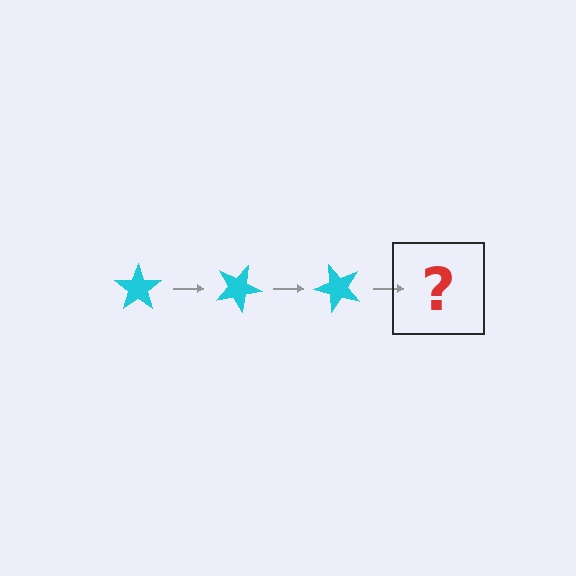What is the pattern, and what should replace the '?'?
The pattern is that the star rotates 25 degrees each step. The '?' should be a cyan star rotated 75 degrees.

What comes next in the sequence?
The next element should be a cyan star rotated 75 degrees.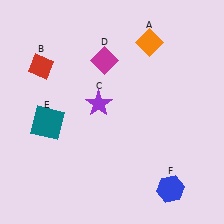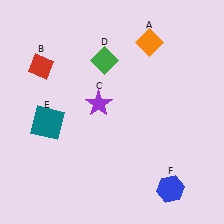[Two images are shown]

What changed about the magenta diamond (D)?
In Image 1, D is magenta. In Image 2, it changed to green.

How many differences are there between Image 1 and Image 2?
There is 1 difference between the two images.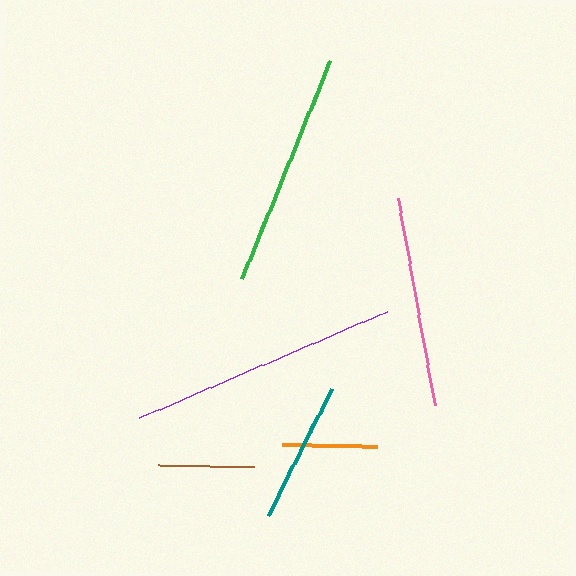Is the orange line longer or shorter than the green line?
The green line is longer than the orange line.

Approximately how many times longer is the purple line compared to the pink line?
The purple line is approximately 1.3 times the length of the pink line.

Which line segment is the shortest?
The orange line is the shortest at approximately 94 pixels.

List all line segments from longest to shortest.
From longest to shortest: purple, green, pink, teal, brown, orange.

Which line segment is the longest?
The purple line is the longest at approximately 269 pixels.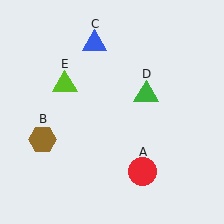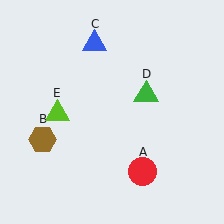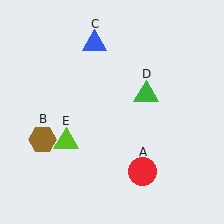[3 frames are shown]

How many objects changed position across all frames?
1 object changed position: lime triangle (object E).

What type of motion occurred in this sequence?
The lime triangle (object E) rotated counterclockwise around the center of the scene.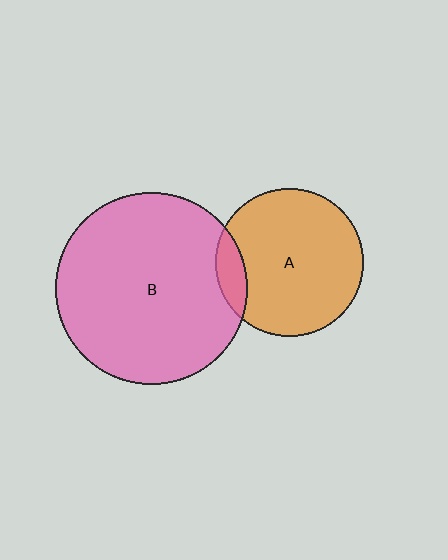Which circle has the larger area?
Circle B (pink).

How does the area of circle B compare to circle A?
Approximately 1.7 times.